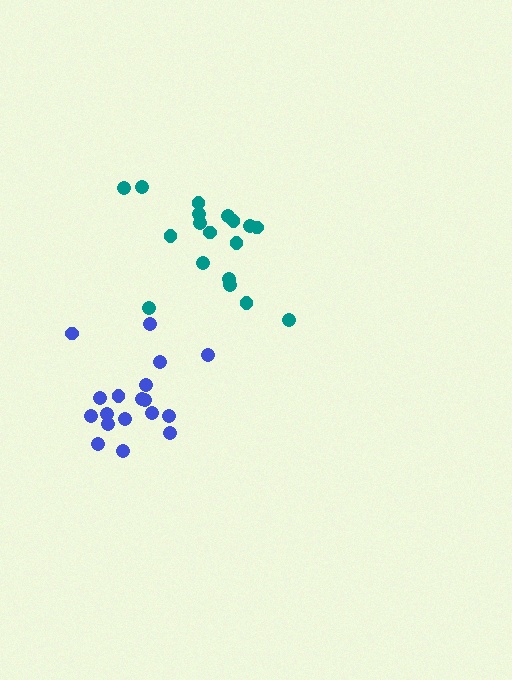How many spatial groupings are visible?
There are 2 spatial groupings.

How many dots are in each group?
Group 1: 18 dots, Group 2: 18 dots (36 total).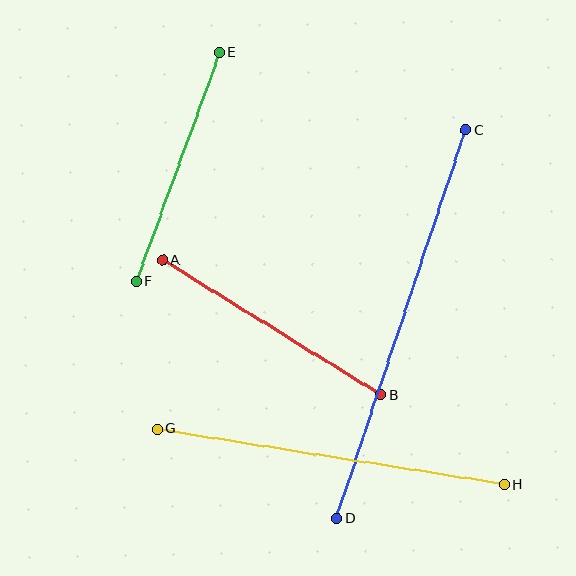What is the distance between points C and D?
The distance is approximately 409 pixels.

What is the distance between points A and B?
The distance is approximately 257 pixels.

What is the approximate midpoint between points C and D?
The midpoint is at approximately (401, 324) pixels.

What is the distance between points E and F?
The distance is approximately 244 pixels.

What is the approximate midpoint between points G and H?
The midpoint is at approximately (331, 457) pixels.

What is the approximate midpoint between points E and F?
The midpoint is at approximately (178, 167) pixels.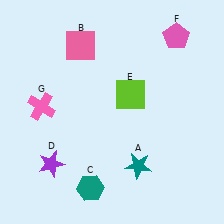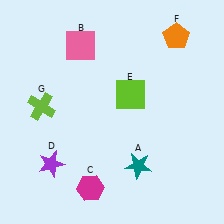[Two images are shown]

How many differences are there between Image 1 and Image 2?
There are 3 differences between the two images.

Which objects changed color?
C changed from teal to magenta. F changed from pink to orange. G changed from pink to lime.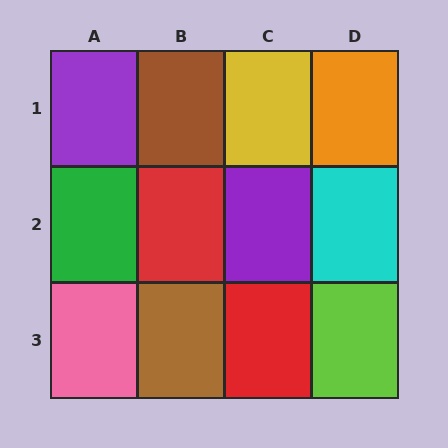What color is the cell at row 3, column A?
Pink.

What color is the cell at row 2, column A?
Green.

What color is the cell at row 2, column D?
Cyan.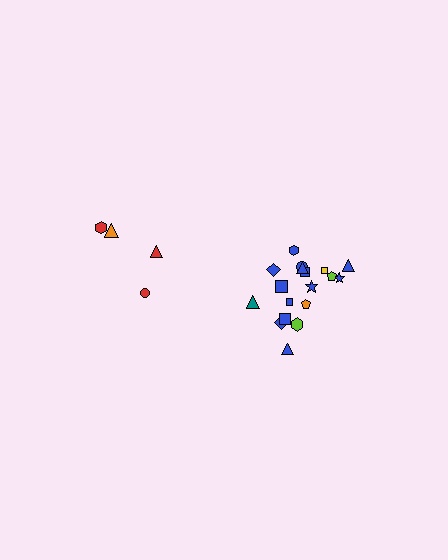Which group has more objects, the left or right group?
The right group.